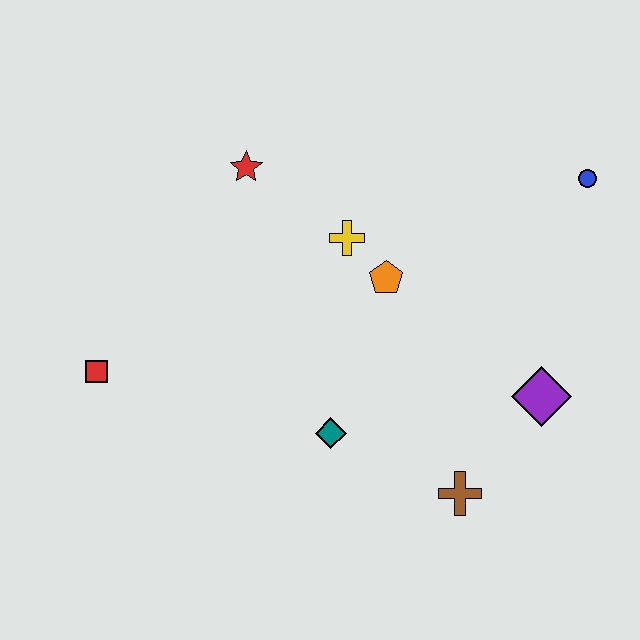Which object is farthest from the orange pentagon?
The red square is farthest from the orange pentagon.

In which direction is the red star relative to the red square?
The red star is above the red square.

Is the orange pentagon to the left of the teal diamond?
No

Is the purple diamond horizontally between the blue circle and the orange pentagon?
Yes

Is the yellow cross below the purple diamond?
No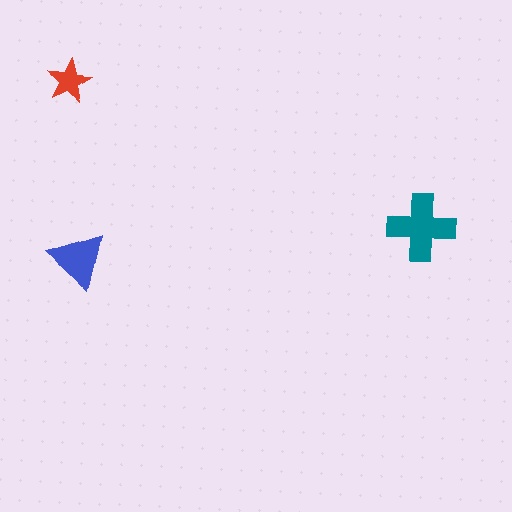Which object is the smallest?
The red star.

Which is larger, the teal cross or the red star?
The teal cross.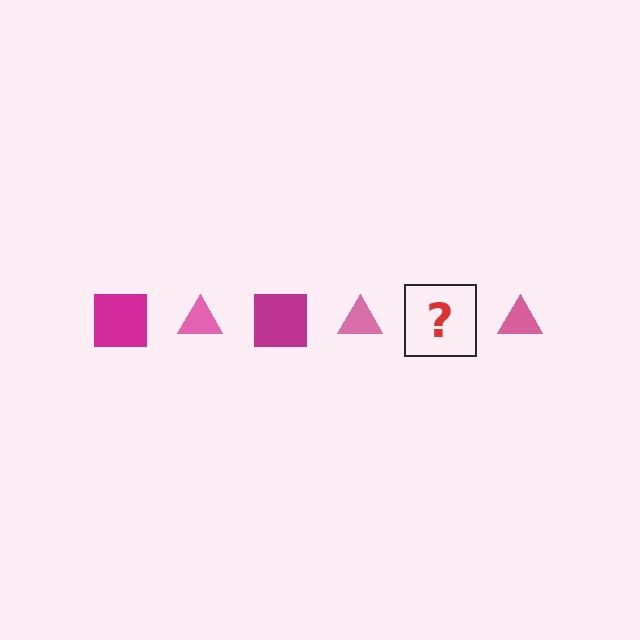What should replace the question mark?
The question mark should be replaced with a magenta square.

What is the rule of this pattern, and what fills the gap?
The rule is that the pattern alternates between magenta square and pink triangle. The gap should be filled with a magenta square.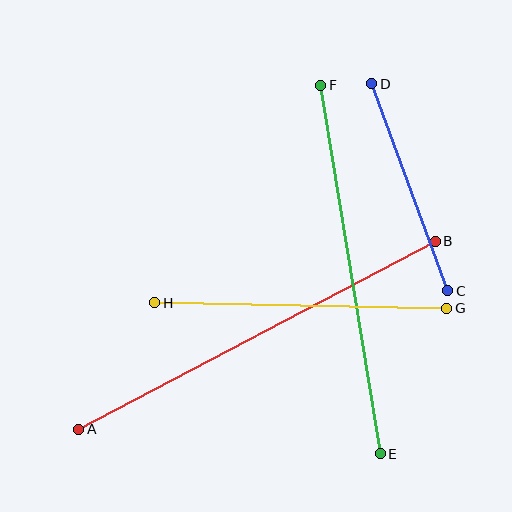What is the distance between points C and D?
The distance is approximately 220 pixels.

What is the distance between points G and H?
The distance is approximately 292 pixels.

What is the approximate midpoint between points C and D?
The midpoint is at approximately (410, 187) pixels.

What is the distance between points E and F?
The distance is approximately 373 pixels.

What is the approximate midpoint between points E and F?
The midpoint is at approximately (351, 270) pixels.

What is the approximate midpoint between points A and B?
The midpoint is at approximately (257, 335) pixels.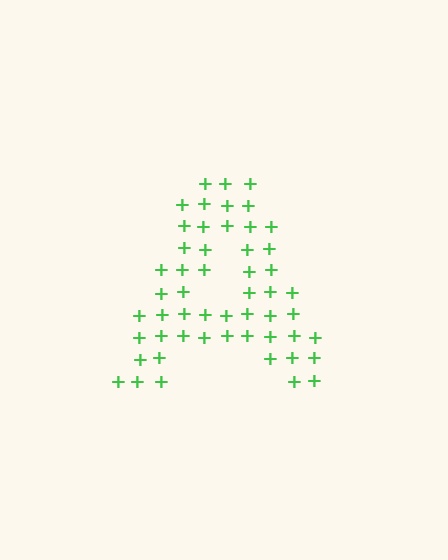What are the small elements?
The small elements are plus signs.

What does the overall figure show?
The overall figure shows the letter A.